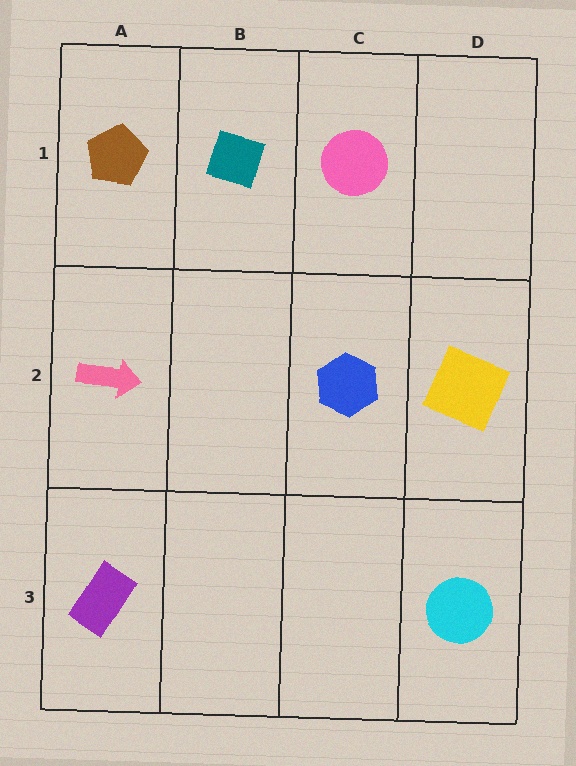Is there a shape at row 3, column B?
No, that cell is empty.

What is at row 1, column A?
A brown pentagon.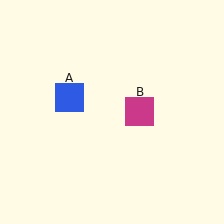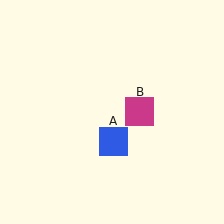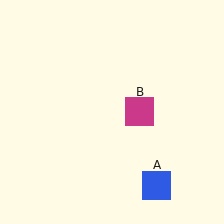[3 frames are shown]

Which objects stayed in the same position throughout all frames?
Magenta square (object B) remained stationary.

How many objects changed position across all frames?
1 object changed position: blue square (object A).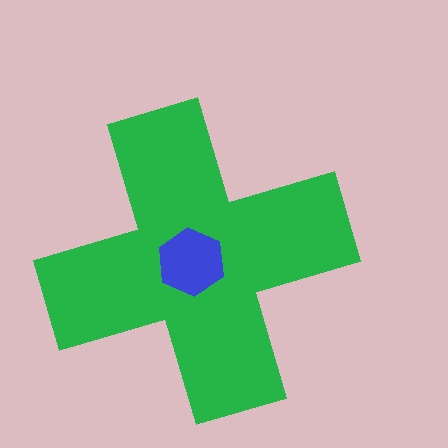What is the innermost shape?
The blue hexagon.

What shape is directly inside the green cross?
The blue hexagon.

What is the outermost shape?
The green cross.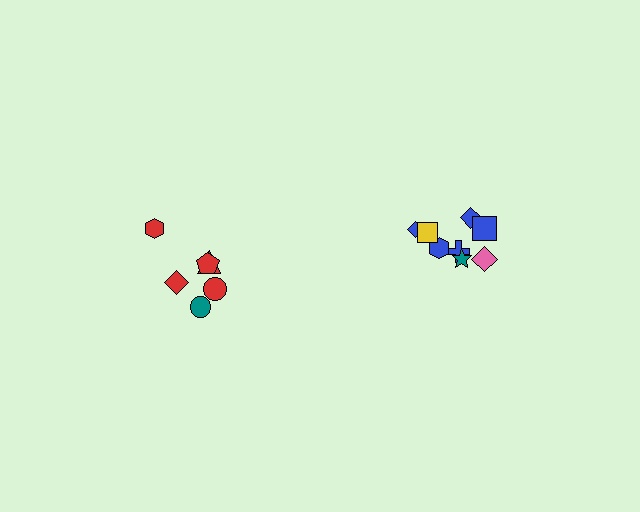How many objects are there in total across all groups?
There are 14 objects.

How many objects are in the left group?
There are 6 objects.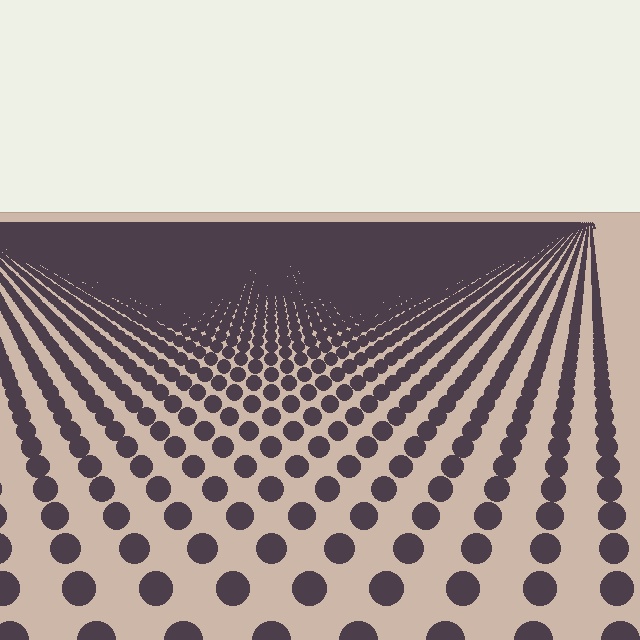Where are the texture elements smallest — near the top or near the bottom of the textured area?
Near the top.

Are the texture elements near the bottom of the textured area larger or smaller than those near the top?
Larger. Near the bottom, elements are closer to the viewer and appear at a bigger on-screen size.